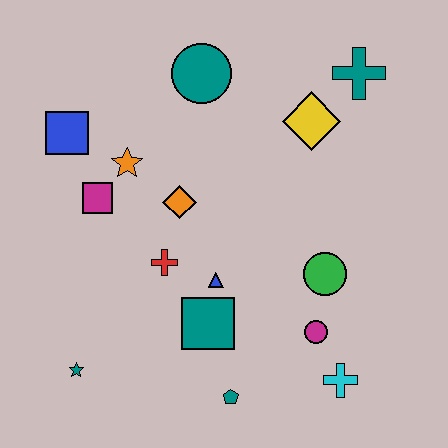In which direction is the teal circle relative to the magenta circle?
The teal circle is above the magenta circle.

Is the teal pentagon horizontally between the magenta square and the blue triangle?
No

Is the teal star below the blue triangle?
Yes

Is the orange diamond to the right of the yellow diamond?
No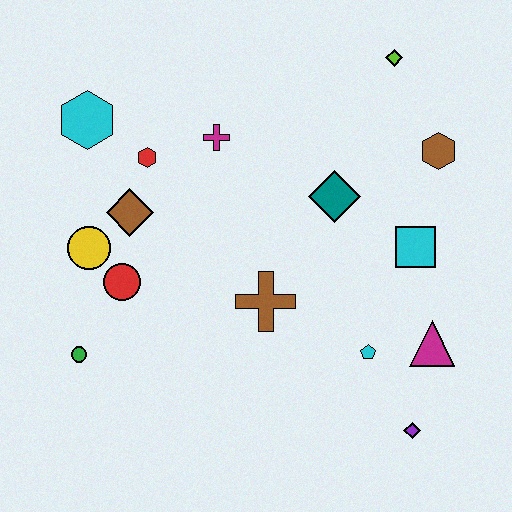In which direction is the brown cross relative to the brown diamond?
The brown cross is to the right of the brown diamond.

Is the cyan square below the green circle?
No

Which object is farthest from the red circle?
The lime diamond is farthest from the red circle.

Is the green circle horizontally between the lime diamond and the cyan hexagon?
No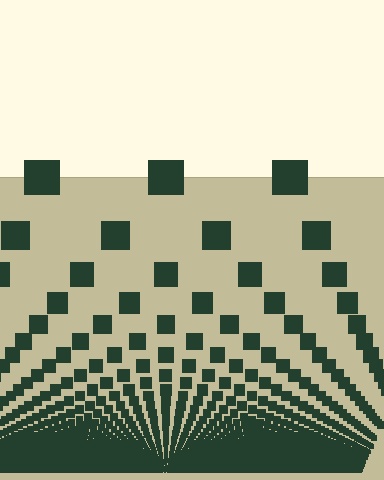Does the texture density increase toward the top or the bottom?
Density increases toward the bottom.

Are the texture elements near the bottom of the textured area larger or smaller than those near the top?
Smaller. The gradient is inverted — elements near the bottom are smaller and denser.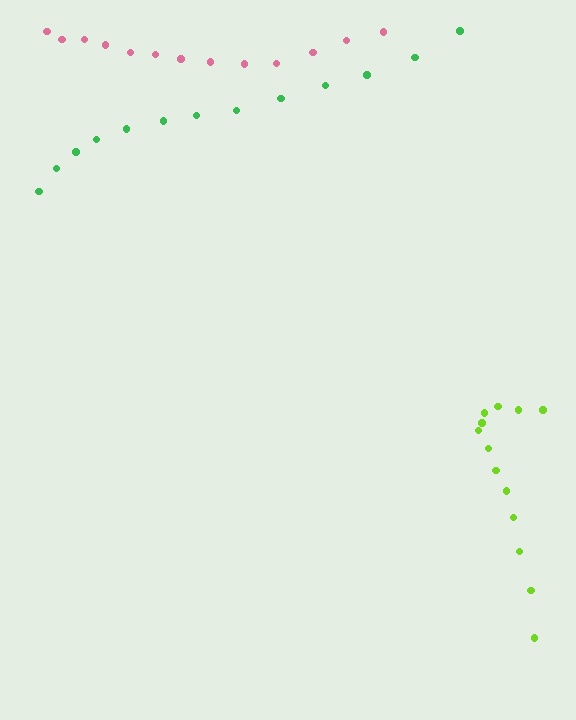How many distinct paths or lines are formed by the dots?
There are 3 distinct paths.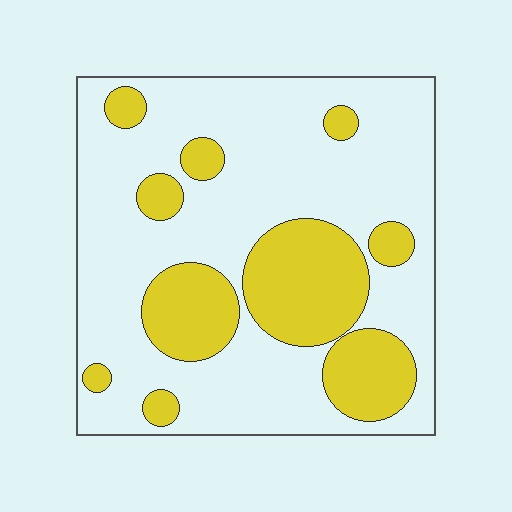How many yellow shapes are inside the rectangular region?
10.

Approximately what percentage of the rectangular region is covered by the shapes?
Approximately 30%.